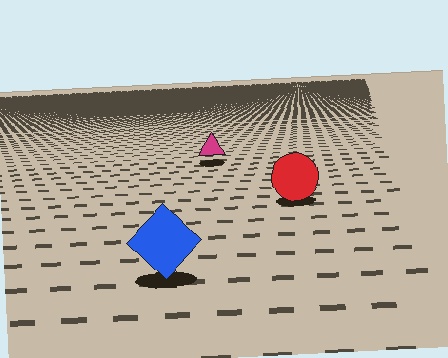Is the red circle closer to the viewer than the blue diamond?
No. The blue diamond is closer — you can tell from the texture gradient: the ground texture is coarser near it.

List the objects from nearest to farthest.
From nearest to farthest: the blue diamond, the red circle, the magenta triangle.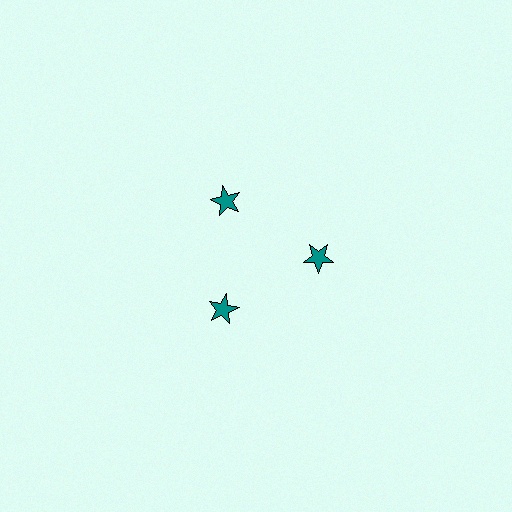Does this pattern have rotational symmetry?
Yes, this pattern has 3-fold rotational symmetry. It looks the same after rotating 120 degrees around the center.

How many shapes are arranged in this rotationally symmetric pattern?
There are 3 shapes, arranged in 3 groups of 1.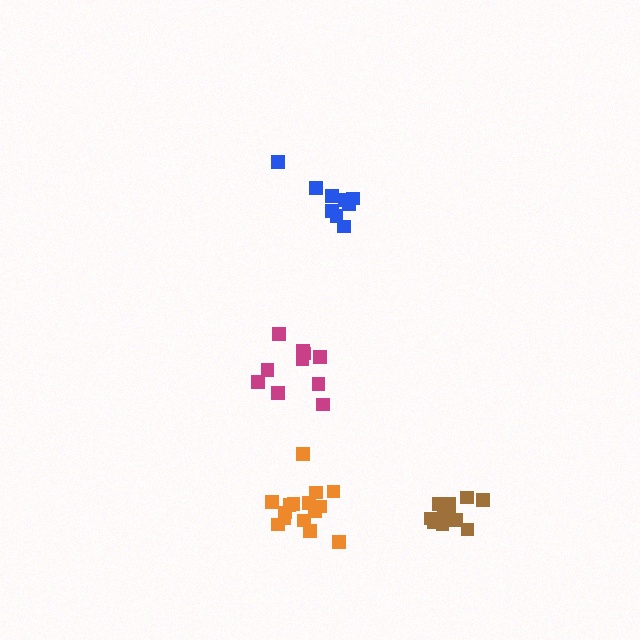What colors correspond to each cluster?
The clusters are colored: blue, magenta, brown, orange.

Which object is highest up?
The blue cluster is topmost.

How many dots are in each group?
Group 1: 9 dots, Group 2: 10 dots, Group 3: 11 dots, Group 4: 15 dots (45 total).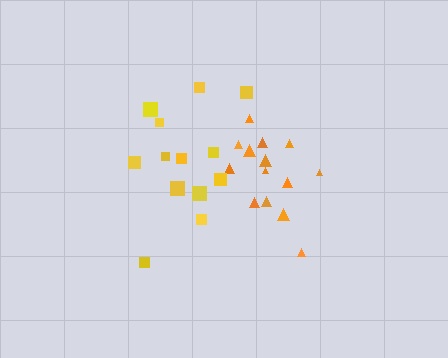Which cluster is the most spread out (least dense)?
Yellow.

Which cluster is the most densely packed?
Orange.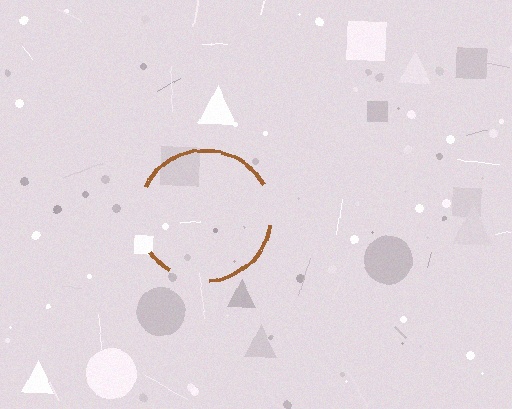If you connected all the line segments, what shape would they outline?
They would outline a circle.